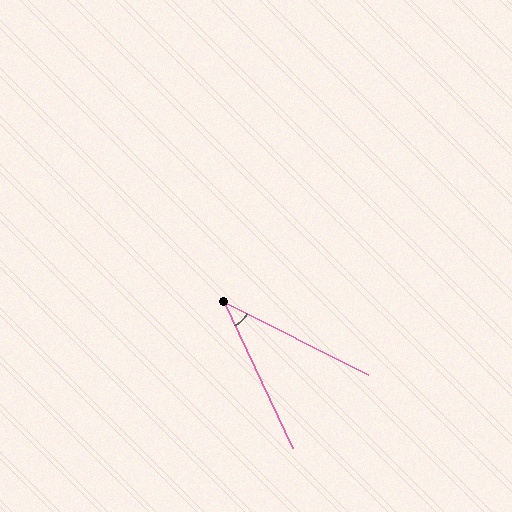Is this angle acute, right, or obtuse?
It is acute.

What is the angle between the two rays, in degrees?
Approximately 38 degrees.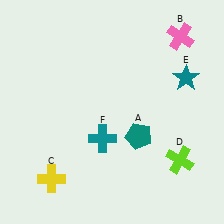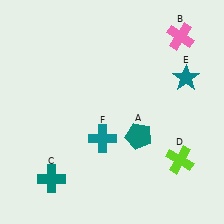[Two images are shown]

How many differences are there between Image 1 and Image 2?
There is 1 difference between the two images.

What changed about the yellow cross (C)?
In Image 1, C is yellow. In Image 2, it changed to teal.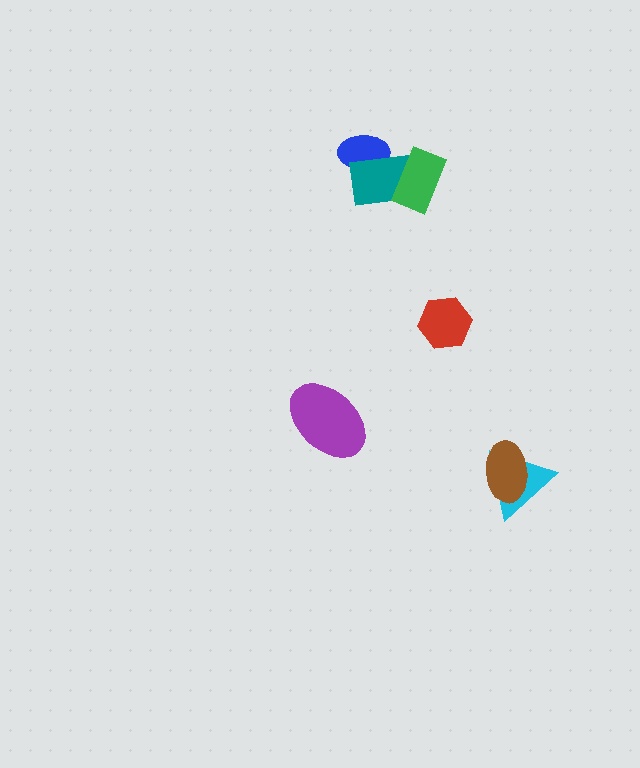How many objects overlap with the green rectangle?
1 object overlaps with the green rectangle.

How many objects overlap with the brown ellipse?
1 object overlaps with the brown ellipse.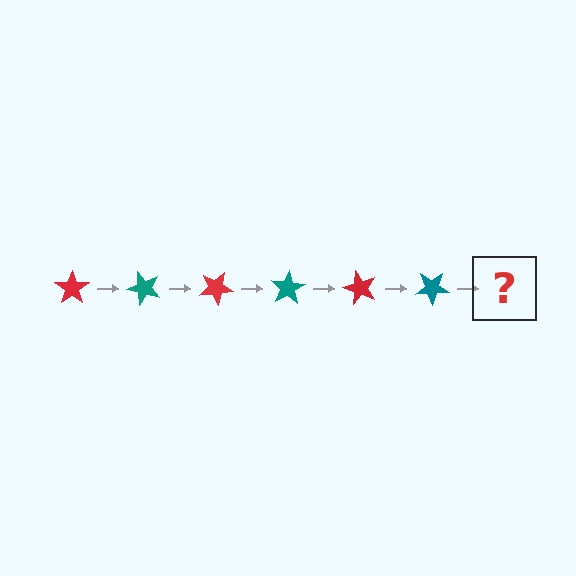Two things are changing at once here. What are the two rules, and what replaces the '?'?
The two rules are that it rotates 50 degrees each step and the color cycles through red and teal. The '?' should be a red star, rotated 300 degrees from the start.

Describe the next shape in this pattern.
It should be a red star, rotated 300 degrees from the start.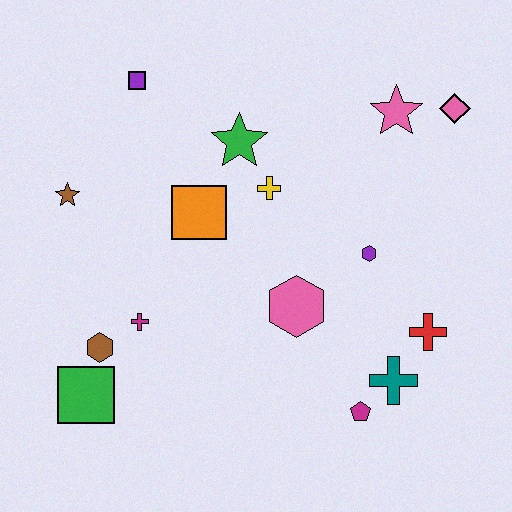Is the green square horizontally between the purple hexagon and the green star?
No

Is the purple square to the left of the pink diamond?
Yes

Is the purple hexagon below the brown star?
Yes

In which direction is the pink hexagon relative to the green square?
The pink hexagon is to the right of the green square.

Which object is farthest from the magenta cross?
The pink diamond is farthest from the magenta cross.